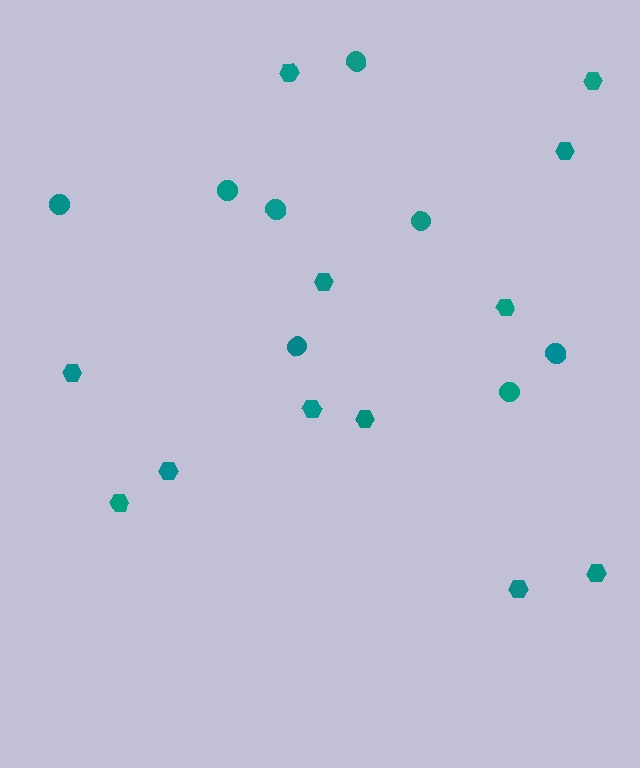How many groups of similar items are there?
There are 2 groups: one group of circles (8) and one group of hexagons (12).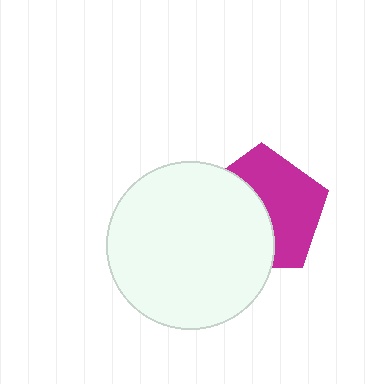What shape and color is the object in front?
The object in front is a white circle.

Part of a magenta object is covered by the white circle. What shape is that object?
It is a pentagon.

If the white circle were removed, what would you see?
You would see the complete magenta pentagon.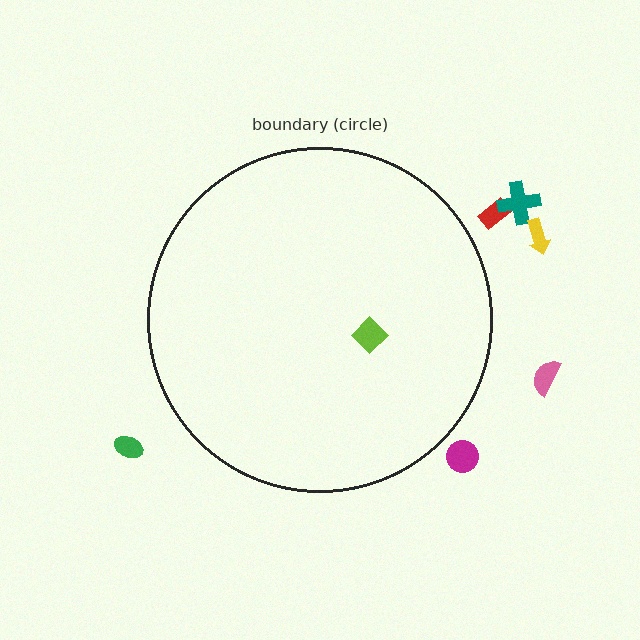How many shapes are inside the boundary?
1 inside, 6 outside.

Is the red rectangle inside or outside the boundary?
Outside.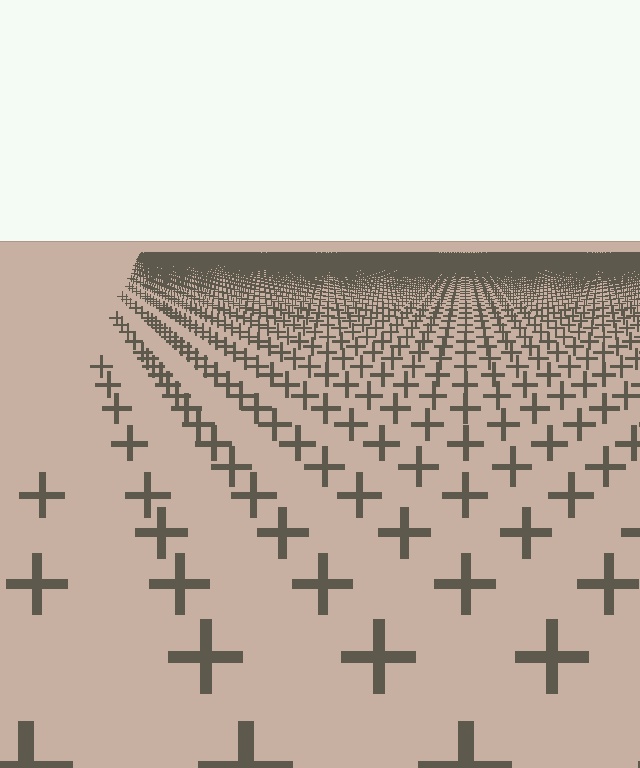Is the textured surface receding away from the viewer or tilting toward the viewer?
The surface is receding away from the viewer. Texture elements get smaller and denser toward the top.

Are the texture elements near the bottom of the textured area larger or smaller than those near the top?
Larger. Near the bottom, elements are closer to the viewer and appear at a bigger on-screen size.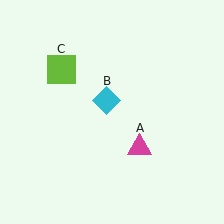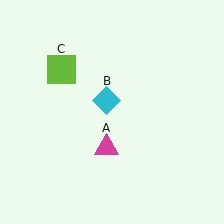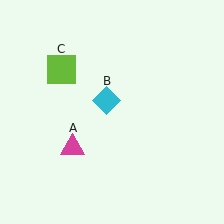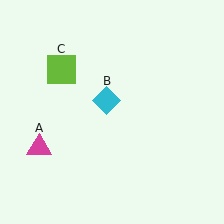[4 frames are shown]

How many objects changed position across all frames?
1 object changed position: magenta triangle (object A).